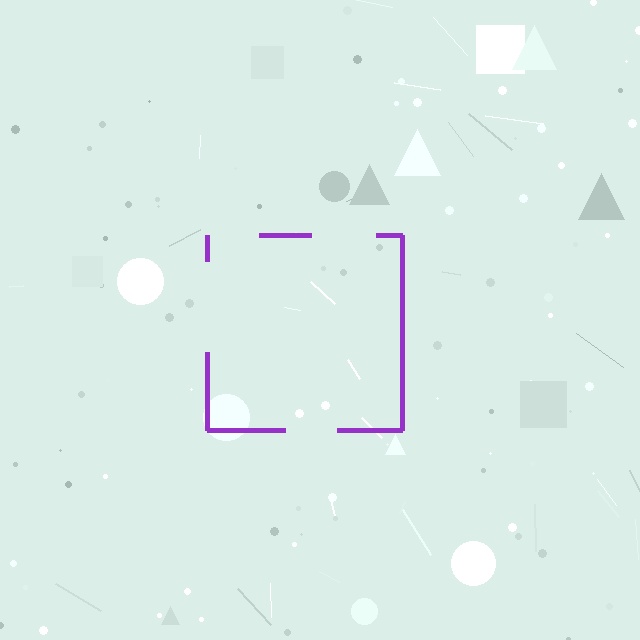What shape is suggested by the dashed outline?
The dashed outline suggests a square.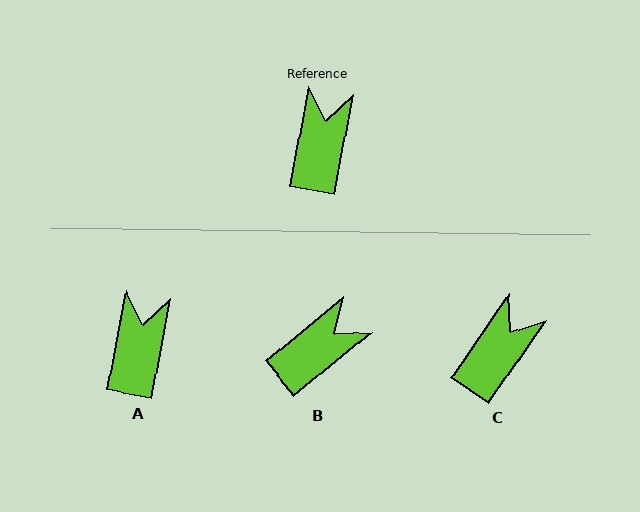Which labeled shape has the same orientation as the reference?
A.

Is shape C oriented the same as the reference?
No, it is off by about 24 degrees.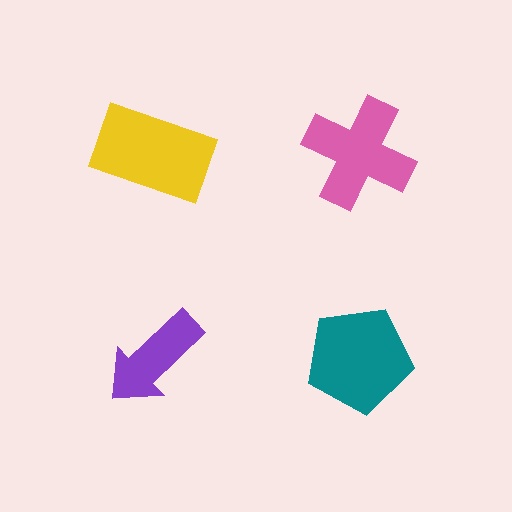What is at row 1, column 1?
A yellow rectangle.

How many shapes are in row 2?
2 shapes.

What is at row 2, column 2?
A teal pentagon.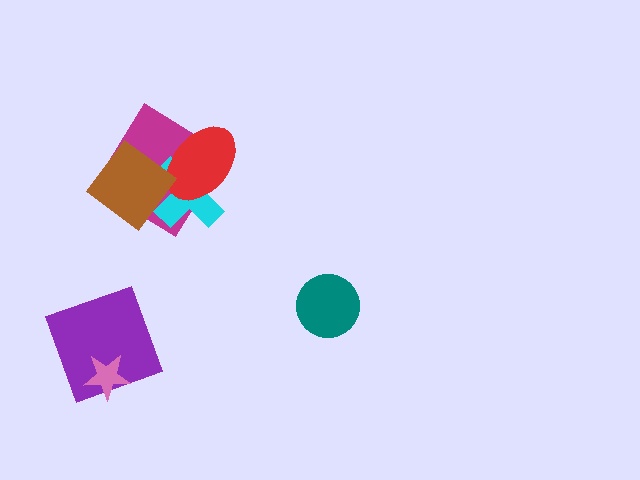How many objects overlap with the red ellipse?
3 objects overlap with the red ellipse.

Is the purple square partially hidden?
Yes, it is partially covered by another shape.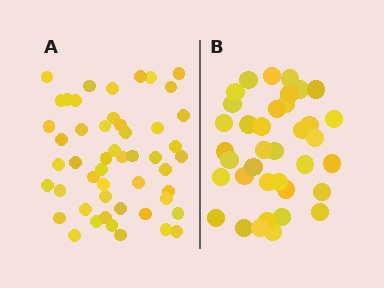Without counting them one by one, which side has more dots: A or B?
Region A (the left region) has more dots.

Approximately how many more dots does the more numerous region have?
Region A has approximately 15 more dots than region B.